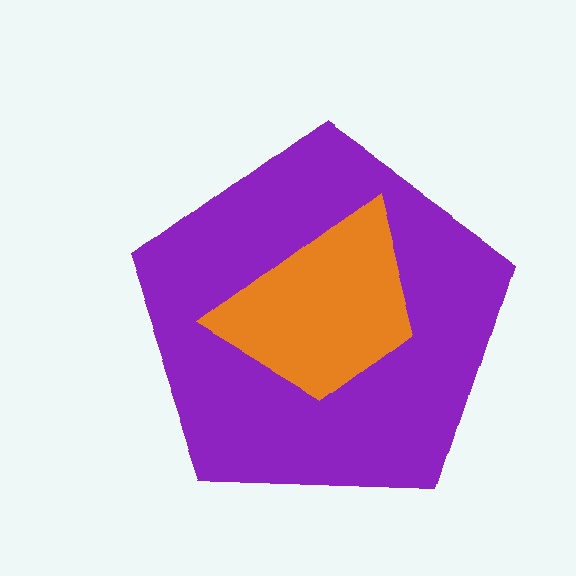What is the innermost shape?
The orange trapezoid.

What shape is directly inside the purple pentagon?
The orange trapezoid.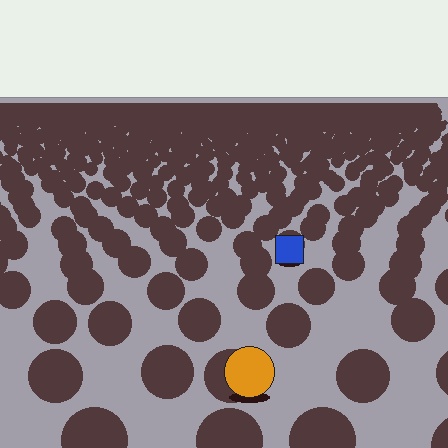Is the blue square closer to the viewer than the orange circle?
No. The orange circle is closer — you can tell from the texture gradient: the ground texture is coarser near it.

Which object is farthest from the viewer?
The blue square is farthest from the viewer. It appears smaller and the ground texture around it is denser.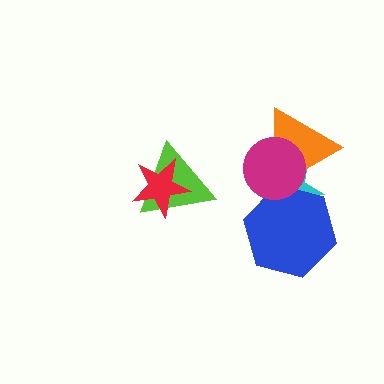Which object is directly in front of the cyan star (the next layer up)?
The blue hexagon is directly in front of the cyan star.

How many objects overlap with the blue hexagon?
3 objects overlap with the blue hexagon.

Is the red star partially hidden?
No, no other shape covers it.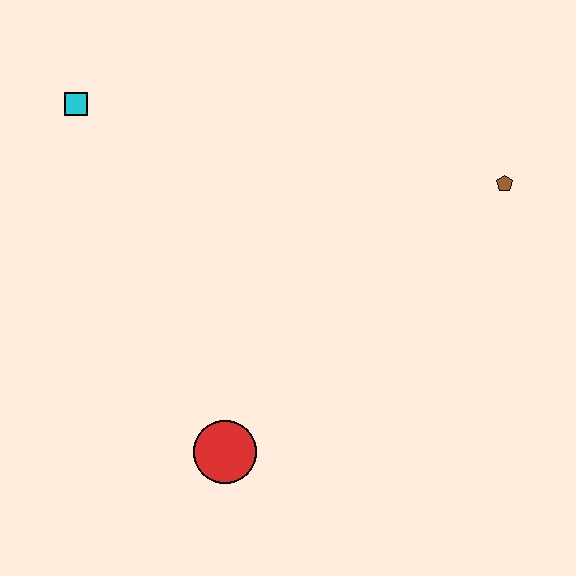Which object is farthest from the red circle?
The brown pentagon is farthest from the red circle.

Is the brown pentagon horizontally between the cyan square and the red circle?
No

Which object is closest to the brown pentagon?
The red circle is closest to the brown pentagon.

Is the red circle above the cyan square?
No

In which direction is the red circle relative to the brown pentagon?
The red circle is to the left of the brown pentagon.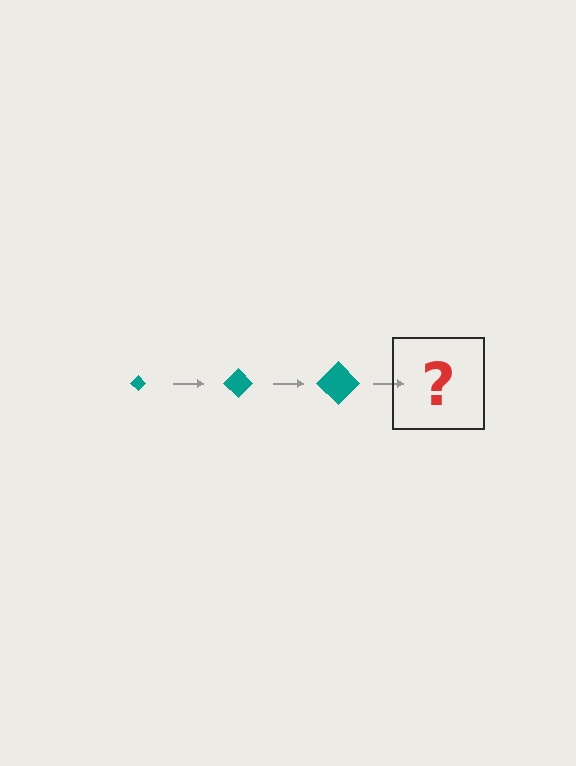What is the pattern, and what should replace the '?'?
The pattern is that the diamond gets progressively larger each step. The '?' should be a teal diamond, larger than the previous one.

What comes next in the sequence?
The next element should be a teal diamond, larger than the previous one.